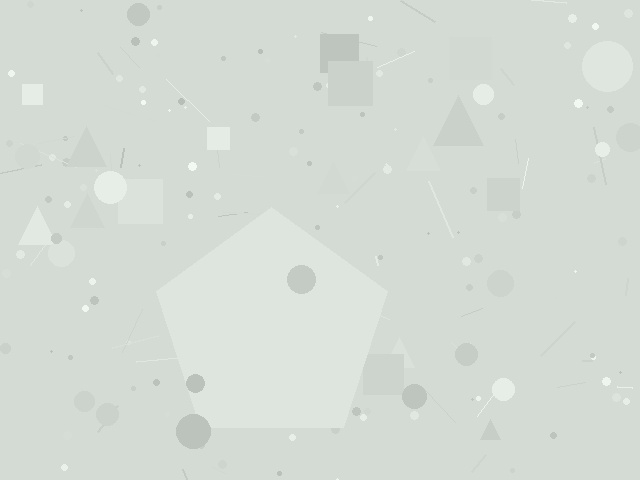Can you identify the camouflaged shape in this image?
The camouflaged shape is a pentagon.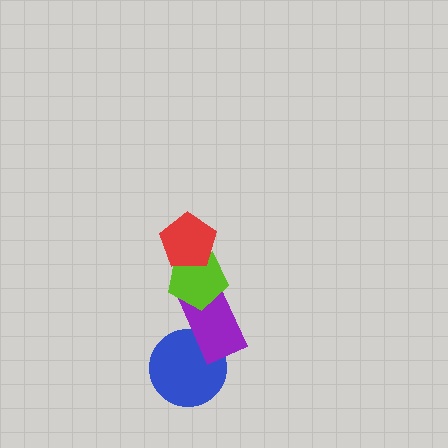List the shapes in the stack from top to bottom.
From top to bottom: the red pentagon, the lime pentagon, the purple rectangle, the blue circle.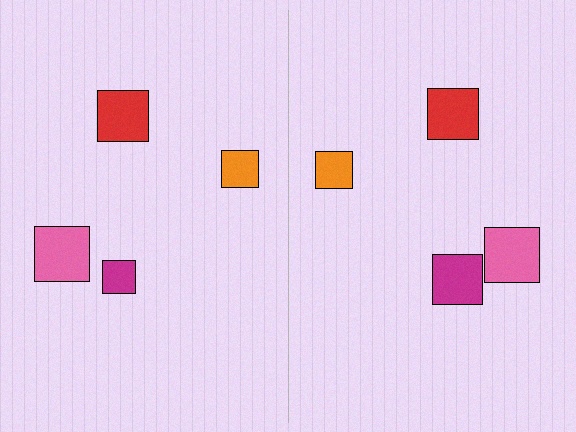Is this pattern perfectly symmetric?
No, the pattern is not perfectly symmetric. The magenta square on the right side has a different size than its mirror counterpart.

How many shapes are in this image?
There are 8 shapes in this image.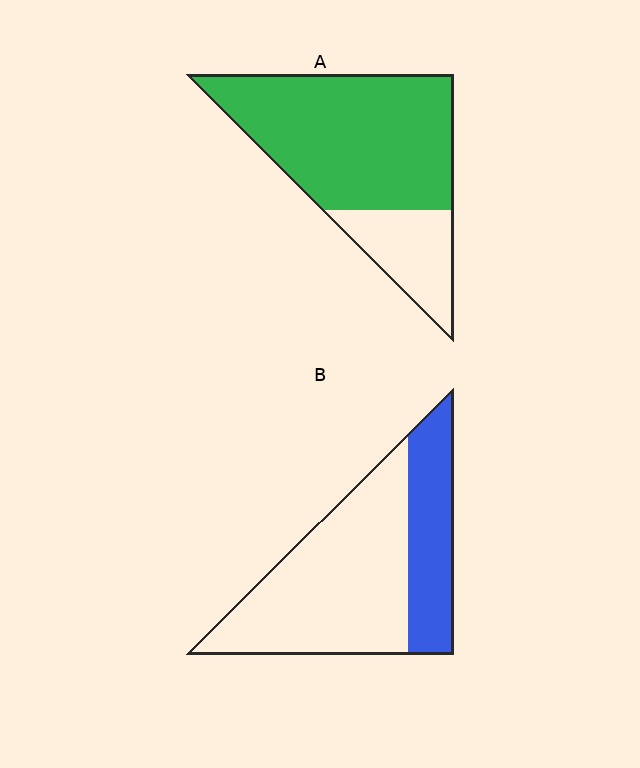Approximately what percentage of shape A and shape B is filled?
A is approximately 75% and B is approximately 30%.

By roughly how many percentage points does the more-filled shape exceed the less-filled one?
By roughly 45 percentage points (A over B).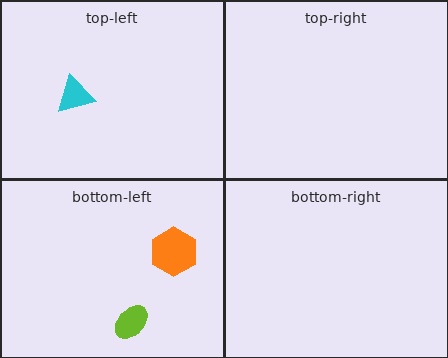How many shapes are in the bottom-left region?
2.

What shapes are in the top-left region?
The cyan triangle.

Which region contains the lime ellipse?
The bottom-left region.